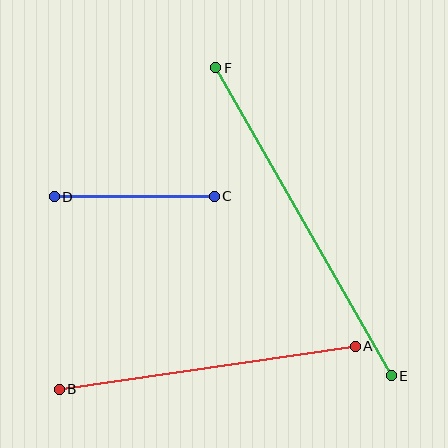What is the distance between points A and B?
The distance is approximately 299 pixels.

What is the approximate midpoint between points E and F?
The midpoint is at approximately (304, 222) pixels.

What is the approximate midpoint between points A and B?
The midpoint is at approximately (207, 368) pixels.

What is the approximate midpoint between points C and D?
The midpoint is at approximately (134, 197) pixels.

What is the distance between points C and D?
The distance is approximately 160 pixels.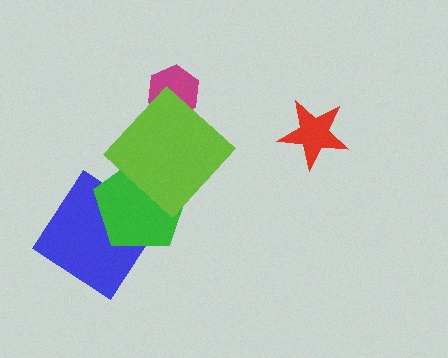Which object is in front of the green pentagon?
The lime diamond is in front of the green pentagon.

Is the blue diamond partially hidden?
Yes, it is partially covered by another shape.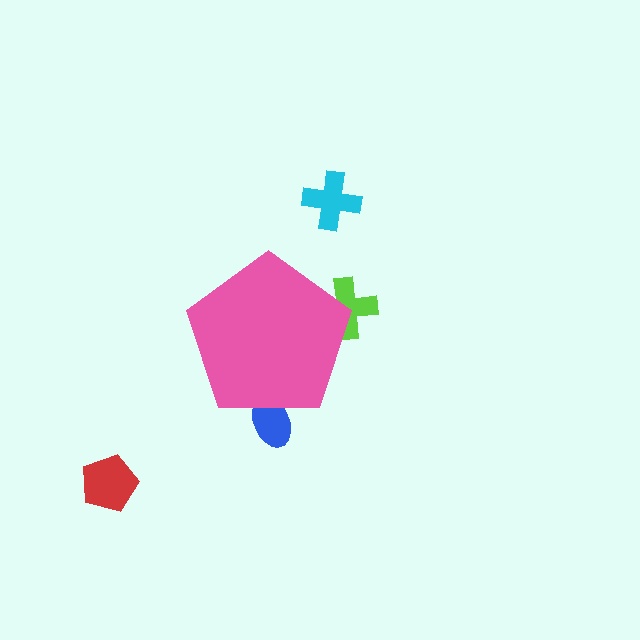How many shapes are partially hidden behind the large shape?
2 shapes are partially hidden.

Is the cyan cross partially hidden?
No, the cyan cross is fully visible.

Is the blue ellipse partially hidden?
Yes, the blue ellipse is partially hidden behind the pink pentagon.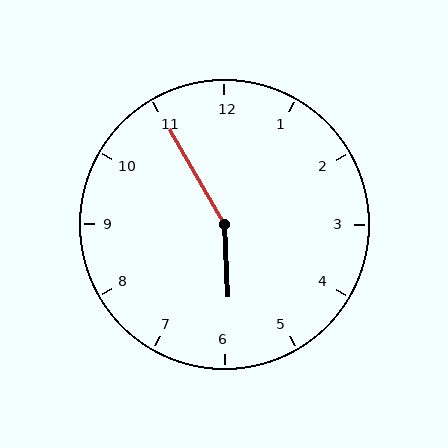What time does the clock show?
5:55.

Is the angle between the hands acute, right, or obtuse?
It is obtuse.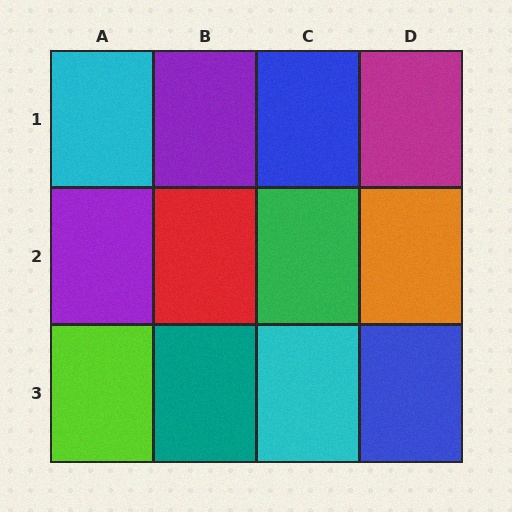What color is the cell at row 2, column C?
Green.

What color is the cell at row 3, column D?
Blue.